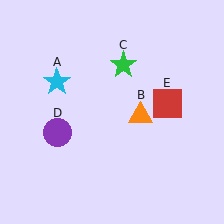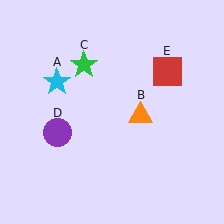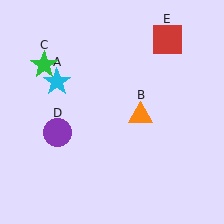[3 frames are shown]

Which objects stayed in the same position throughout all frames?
Cyan star (object A) and orange triangle (object B) and purple circle (object D) remained stationary.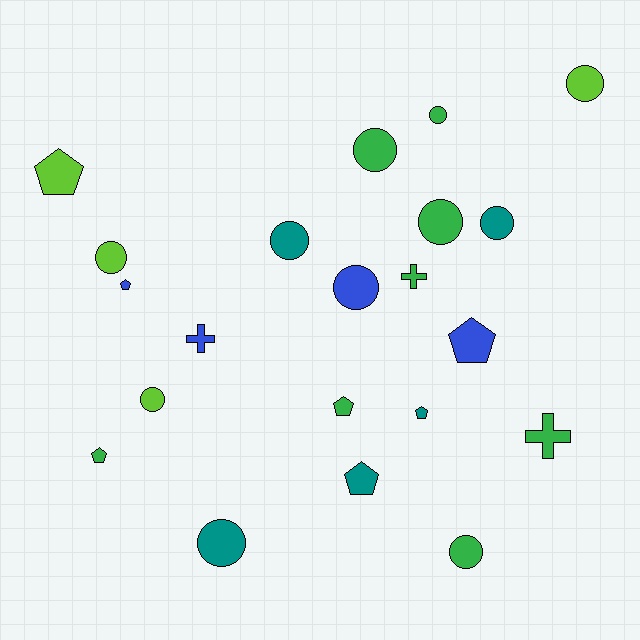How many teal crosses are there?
There are no teal crosses.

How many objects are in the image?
There are 21 objects.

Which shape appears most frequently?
Circle, with 11 objects.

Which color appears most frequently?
Green, with 8 objects.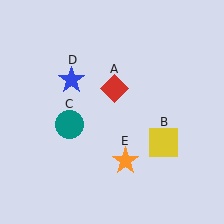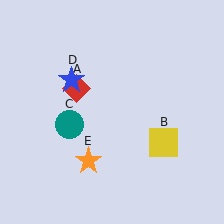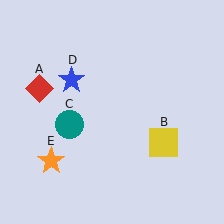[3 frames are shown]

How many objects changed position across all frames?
2 objects changed position: red diamond (object A), orange star (object E).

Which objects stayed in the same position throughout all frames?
Yellow square (object B) and teal circle (object C) and blue star (object D) remained stationary.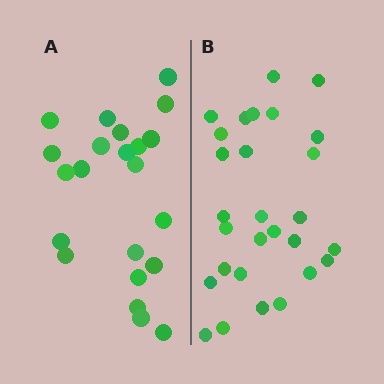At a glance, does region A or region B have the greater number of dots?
Region B (the right region) has more dots.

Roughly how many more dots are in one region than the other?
Region B has about 6 more dots than region A.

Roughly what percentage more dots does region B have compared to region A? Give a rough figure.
About 25% more.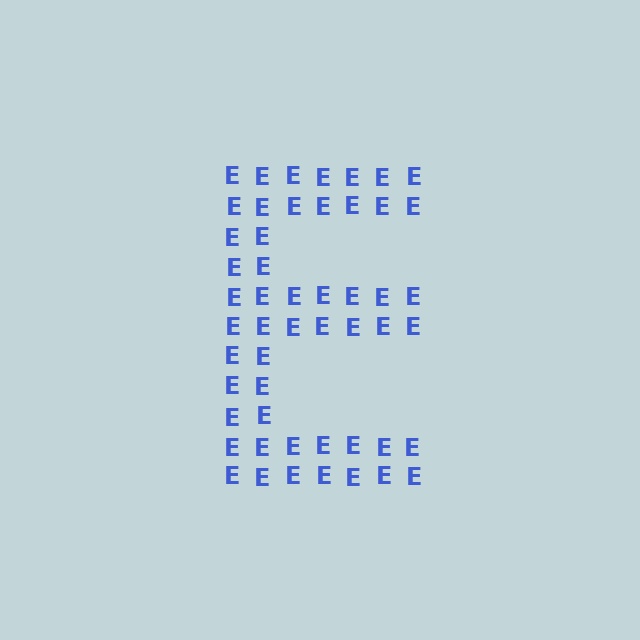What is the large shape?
The large shape is the letter E.